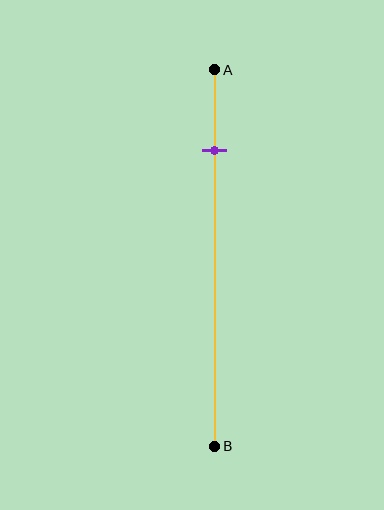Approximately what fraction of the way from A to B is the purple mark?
The purple mark is approximately 20% of the way from A to B.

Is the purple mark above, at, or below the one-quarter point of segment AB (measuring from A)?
The purple mark is above the one-quarter point of segment AB.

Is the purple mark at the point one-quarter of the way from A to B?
No, the mark is at about 20% from A, not at the 25% one-quarter point.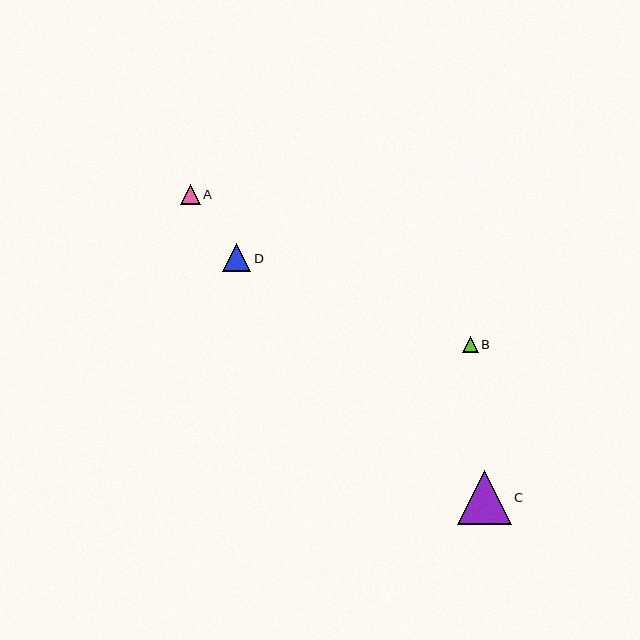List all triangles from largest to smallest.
From largest to smallest: C, D, A, B.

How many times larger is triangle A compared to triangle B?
Triangle A is approximately 1.2 times the size of triangle B.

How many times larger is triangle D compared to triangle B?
Triangle D is approximately 1.7 times the size of triangle B.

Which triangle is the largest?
Triangle C is the largest with a size of approximately 53 pixels.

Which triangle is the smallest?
Triangle B is the smallest with a size of approximately 16 pixels.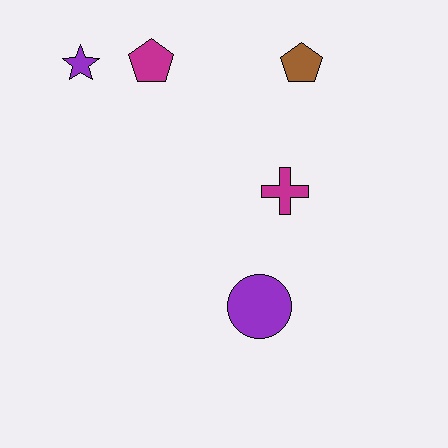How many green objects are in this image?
There are no green objects.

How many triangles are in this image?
There are no triangles.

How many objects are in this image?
There are 5 objects.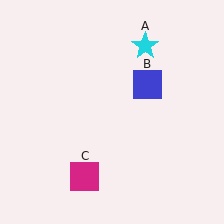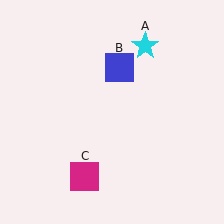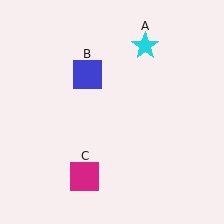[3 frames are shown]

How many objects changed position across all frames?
1 object changed position: blue square (object B).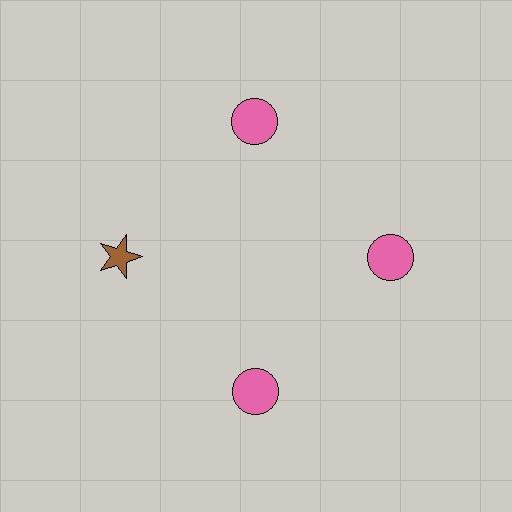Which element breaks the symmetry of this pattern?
The brown star at roughly the 9 o'clock position breaks the symmetry. All other shapes are pink circles.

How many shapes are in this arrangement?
There are 4 shapes arranged in a ring pattern.